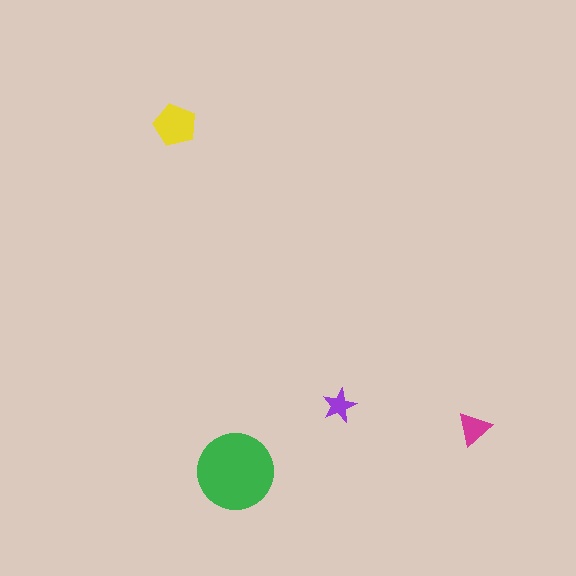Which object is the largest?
The green circle.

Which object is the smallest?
The purple star.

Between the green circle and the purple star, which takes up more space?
The green circle.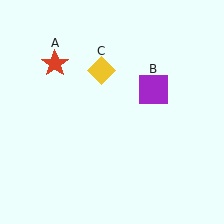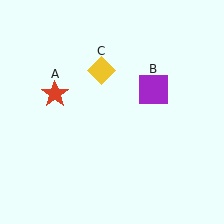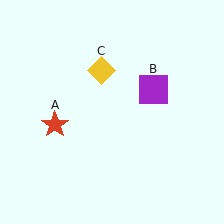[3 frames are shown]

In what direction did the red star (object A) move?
The red star (object A) moved down.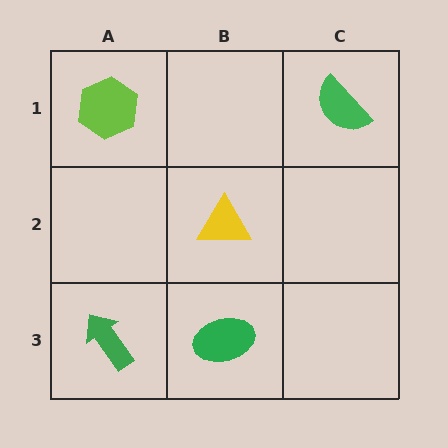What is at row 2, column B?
A yellow triangle.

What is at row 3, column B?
A green ellipse.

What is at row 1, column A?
A lime hexagon.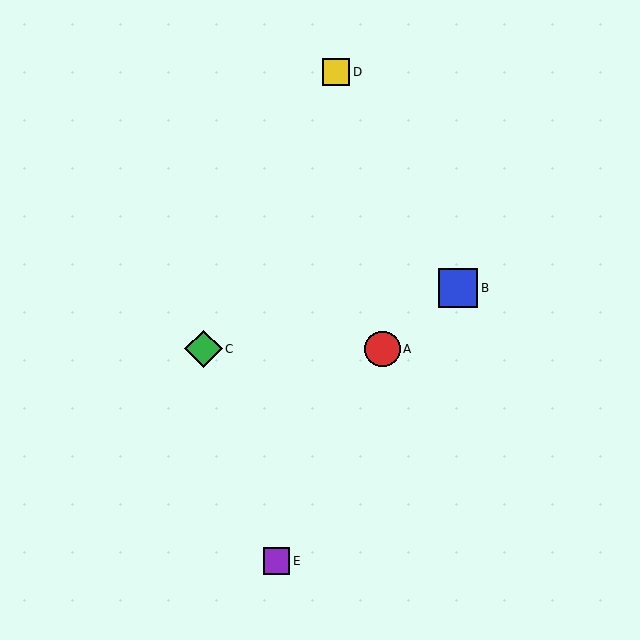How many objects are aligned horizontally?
2 objects (A, C) are aligned horizontally.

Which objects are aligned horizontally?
Objects A, C are aligned horizontally.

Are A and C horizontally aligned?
Yes, both are at y≈349.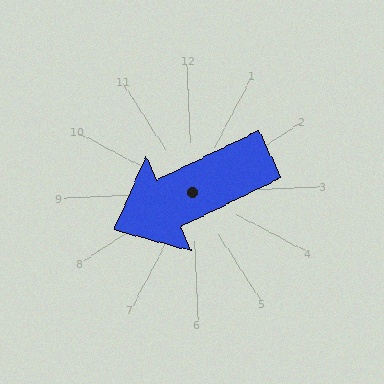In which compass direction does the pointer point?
Southwest.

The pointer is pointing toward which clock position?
Roughly 8 o'clock.